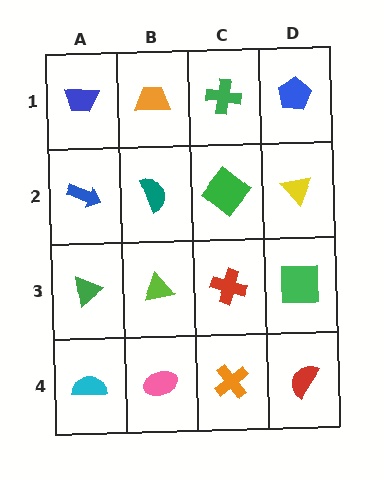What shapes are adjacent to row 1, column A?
A blue arrow (row 2, column A), an orange trapezoid (row 1, column B).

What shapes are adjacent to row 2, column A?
A blue trapezoid (row 1, column A), a green triangle (row 3, column A), a teal semicircle (row 2, column B).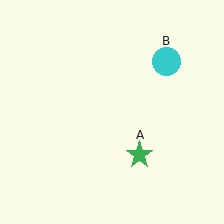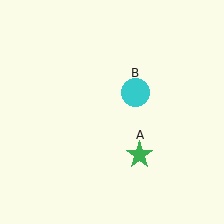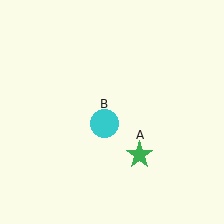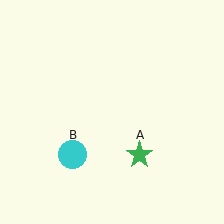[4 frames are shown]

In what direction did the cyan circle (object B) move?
The cyan circle (object B) moved down and to the left.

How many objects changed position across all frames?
1 object changed position: cyan circle (object B).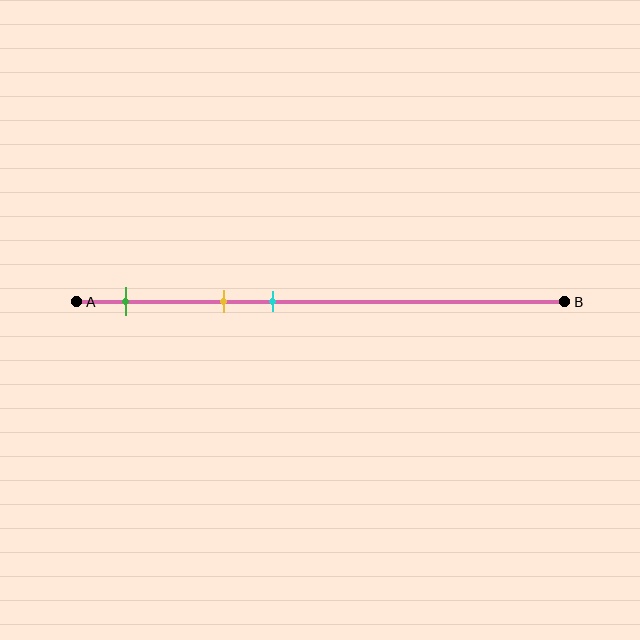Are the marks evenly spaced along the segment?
Yes, the marks are approximately evenly spaced.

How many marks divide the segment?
There are 3 marks dividing the segment.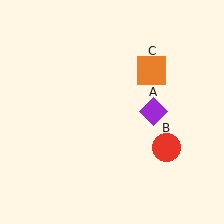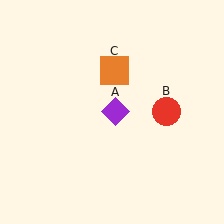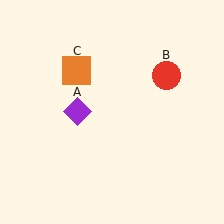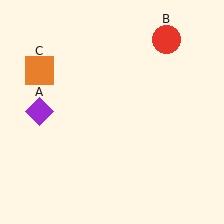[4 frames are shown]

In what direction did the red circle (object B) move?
The red circle (object B) moved up.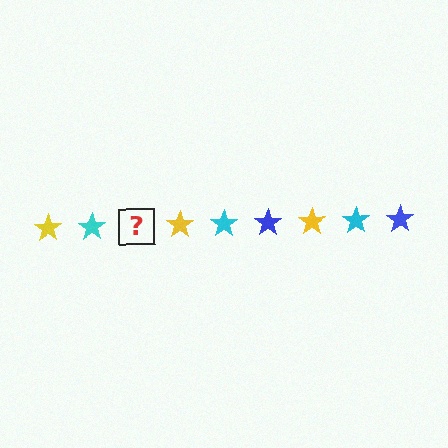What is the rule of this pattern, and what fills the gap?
The rule is that the pattern cycles through yellow, cyan, blue stars. The gap should be filled with a blue star.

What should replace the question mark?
The question mark should be replaced with a blue star.